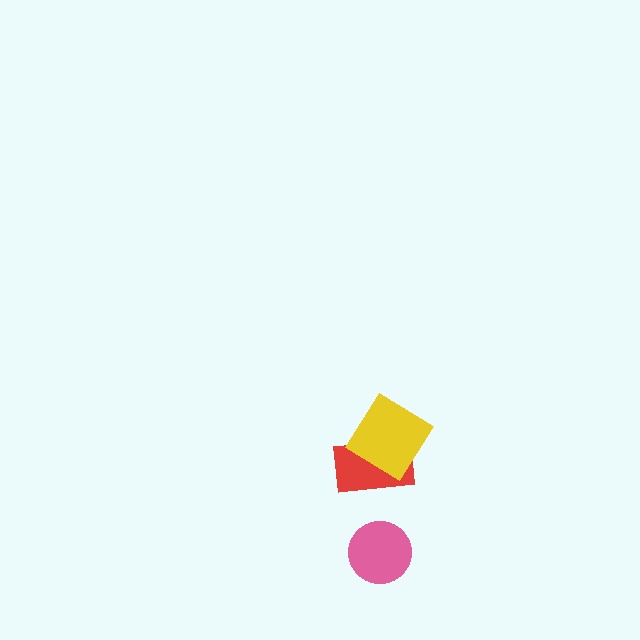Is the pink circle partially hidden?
No, no other shape covers it.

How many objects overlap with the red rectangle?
1 object overlaps with the red rectangle.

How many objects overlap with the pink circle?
0 objects overlap with the pink circle.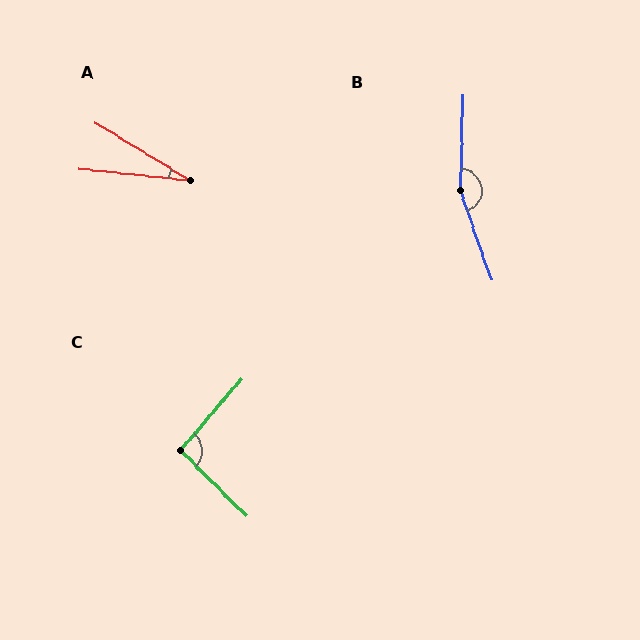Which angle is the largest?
B, at approximately 159 degrees.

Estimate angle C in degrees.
Approximately 94 degrees.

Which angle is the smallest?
A, at approximately 25 degrees.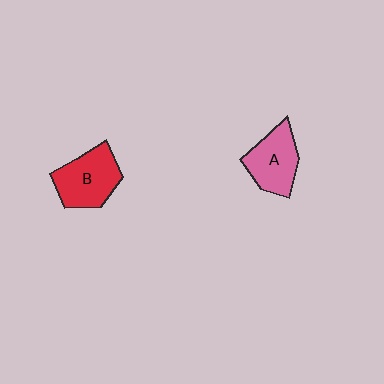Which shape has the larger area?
Shape B (red).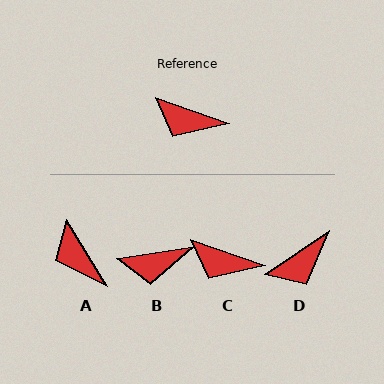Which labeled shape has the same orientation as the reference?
C.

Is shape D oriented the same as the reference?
No, it is off by about 53 degrees.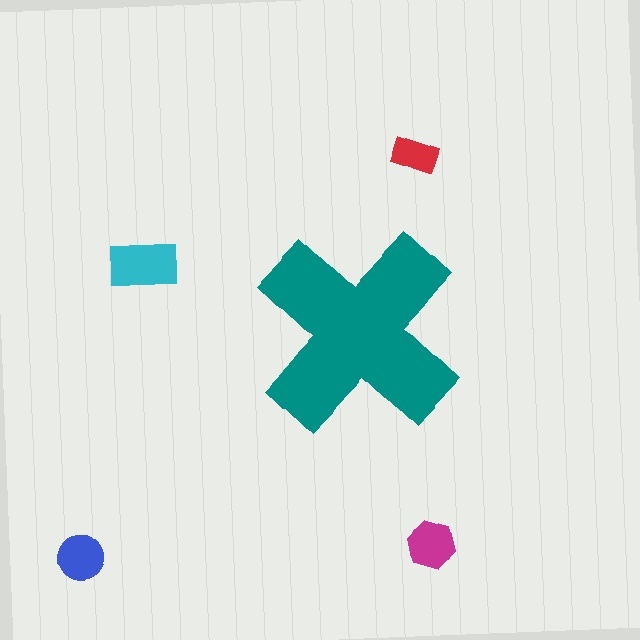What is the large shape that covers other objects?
A teal cross.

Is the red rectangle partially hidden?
No, the red rectangle is fully visible.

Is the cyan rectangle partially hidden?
No, the cyan rectangle is fully visible.